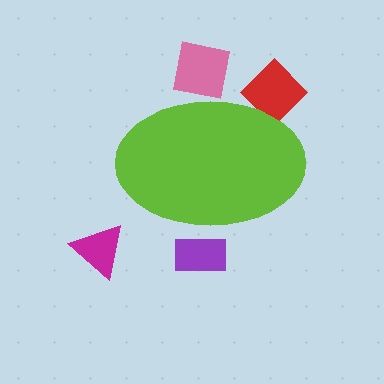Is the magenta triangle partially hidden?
No, the magenta triangle is fully visible.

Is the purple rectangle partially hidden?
Yes, the purple rectangle is partially hidden behind the lime ellipse.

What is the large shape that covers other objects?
A lime ellipse.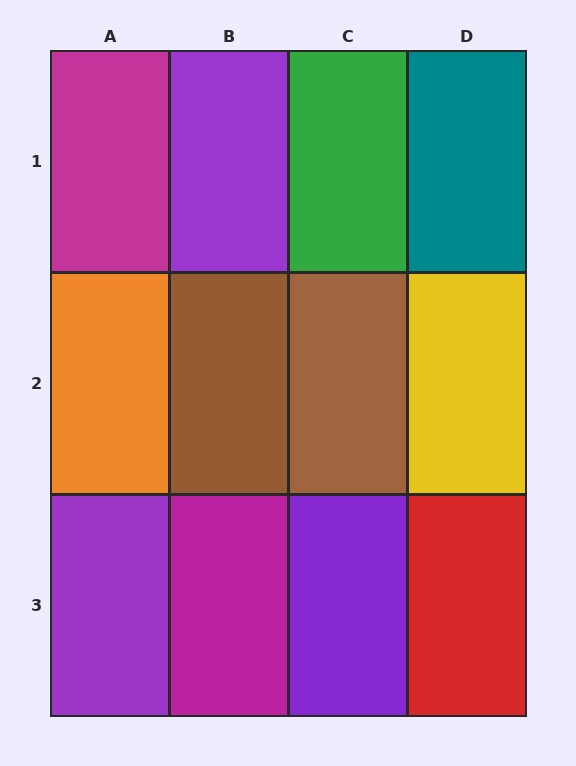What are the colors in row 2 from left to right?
Orange, brown, brown, yellow.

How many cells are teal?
1 cell is teal.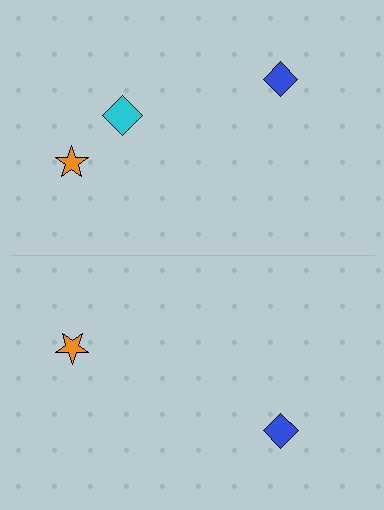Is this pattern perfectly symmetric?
No, the pattern is not perfectly symmetric. A cyan diamond is missing from the bottom side.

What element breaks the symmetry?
A cyan diamond is missing from the bottom side.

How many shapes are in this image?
There are 5 shapes in this image.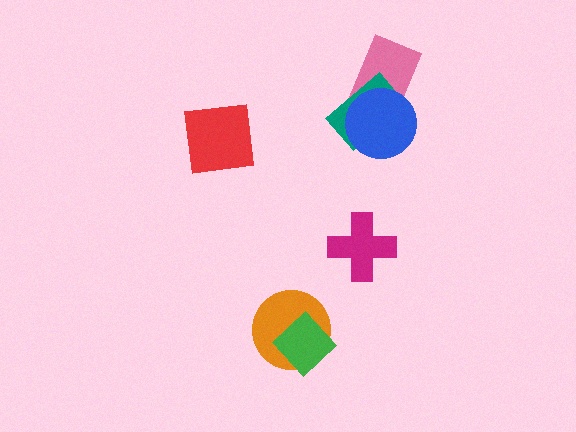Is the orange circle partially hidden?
Yes, it is partially covered by another shape.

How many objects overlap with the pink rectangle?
2 objects overlap with the pink rectangle.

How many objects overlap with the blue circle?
2 objects overlap with the blue circle.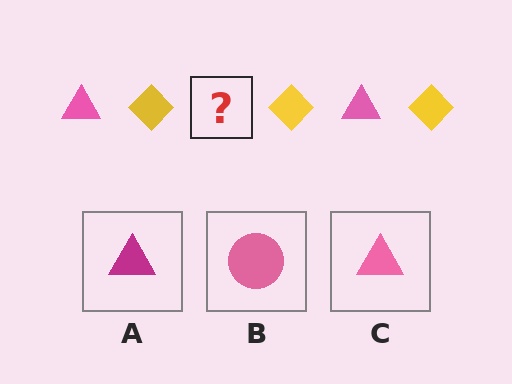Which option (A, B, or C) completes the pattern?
C.